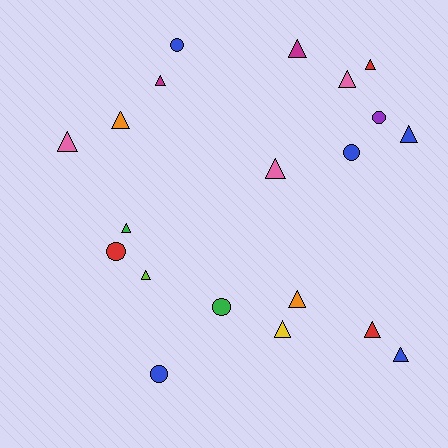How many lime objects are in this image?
There is 1 lime object.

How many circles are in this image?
There are 6 circles.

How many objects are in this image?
There are 20 objects.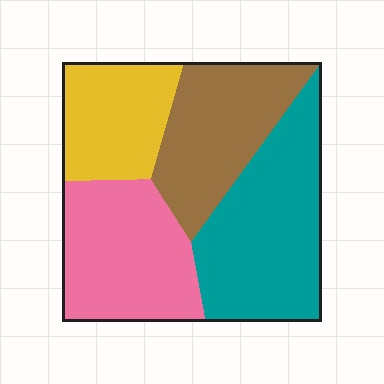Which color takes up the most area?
Teal, at roughly 30%.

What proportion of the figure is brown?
Brown covers roughly 25% of the figure.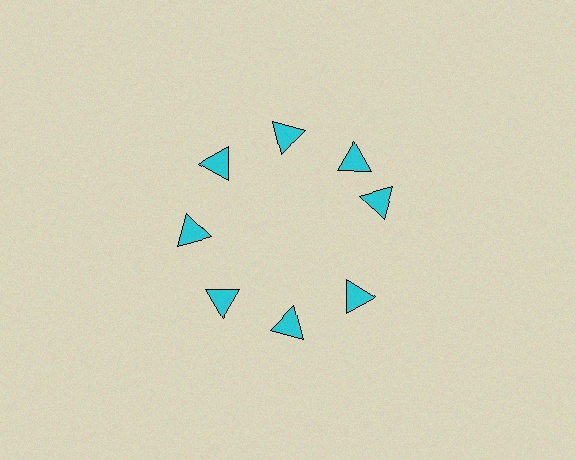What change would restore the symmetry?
The symmetry would be restored by rotating it back into even spacing with its neighbors so that all 8 triangles sit at equal angles and equal distance from the center.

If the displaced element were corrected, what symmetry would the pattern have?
It would have 8-fold rotational symmetry — the pattern would map onto itself every 45 degrees.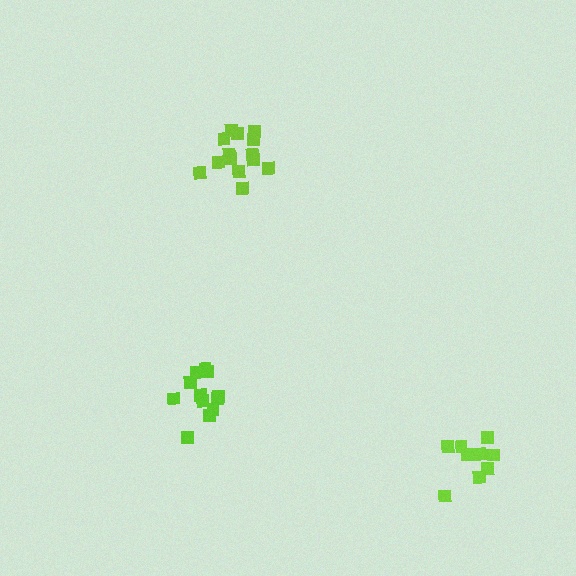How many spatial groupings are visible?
There are 3 spatial groupings.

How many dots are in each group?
Group 1: 12 dots, Group 2: 14 dots, Group 3: 9 dots (35 total).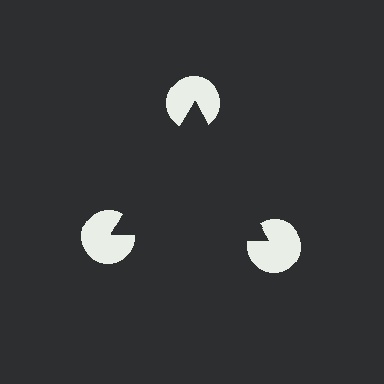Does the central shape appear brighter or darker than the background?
It typically appears slightly darker than the background, even though no actual brightness change is drawn.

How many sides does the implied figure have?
3 sides.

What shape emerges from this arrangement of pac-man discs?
An illusory triangle — its edges are inferred from the aligned wedge cuts in the pac-man discs, not physically drawn.